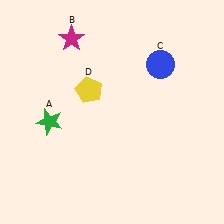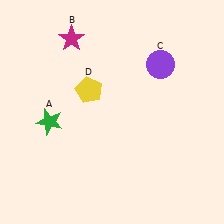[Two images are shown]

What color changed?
The circle (C) changed from blue in Image 1 to purple in Image 2.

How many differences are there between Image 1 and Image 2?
There is 1 difference between the two images.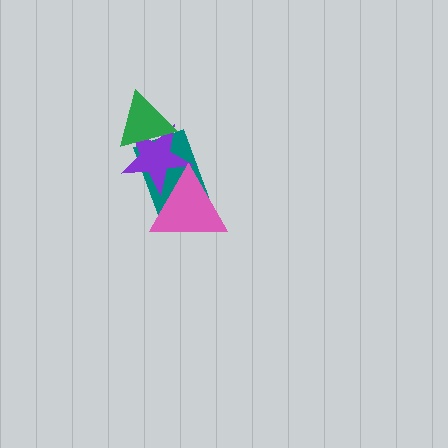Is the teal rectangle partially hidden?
Yes, it is partially covered by another shape.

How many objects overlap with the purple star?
3 objects overlap with the purple star.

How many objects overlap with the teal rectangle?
3 objects overlap with the teal rectangle.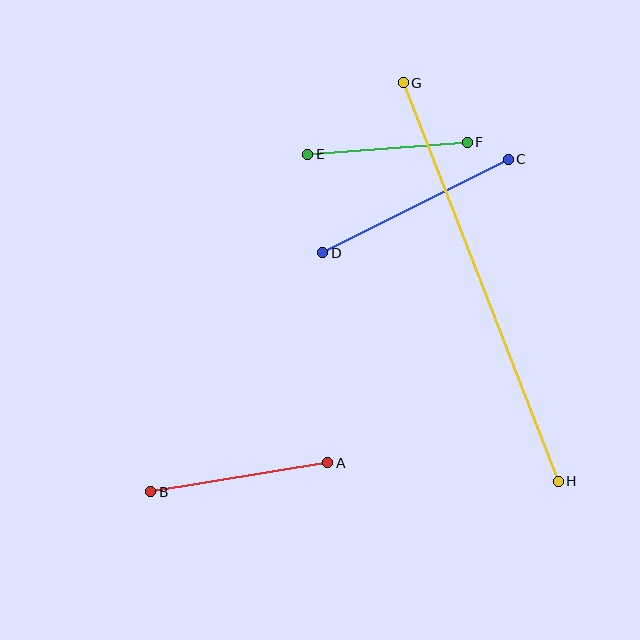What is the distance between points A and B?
The distance is approximately 179 pixels.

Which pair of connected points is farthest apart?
Points G and H are farthest apart.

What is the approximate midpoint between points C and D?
The midpoint is at approximately (415, 206) pixels.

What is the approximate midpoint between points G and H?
The midpoint is at approximately (481, 282) pixels.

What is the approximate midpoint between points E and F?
The midpoint is at approximately (387, 148) pixels.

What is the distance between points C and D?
The distance is approximately 207 pixels.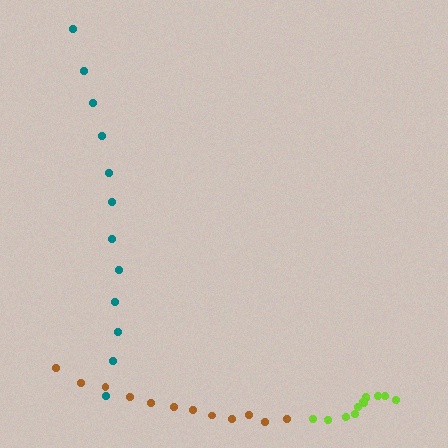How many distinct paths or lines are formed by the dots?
There are 3 distinct paths.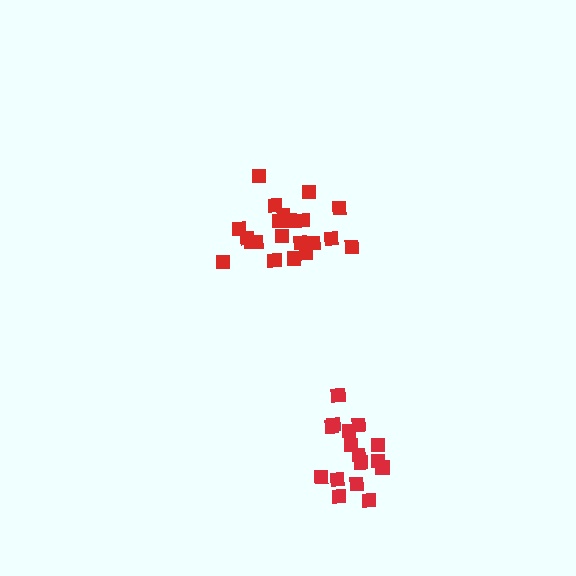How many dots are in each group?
Group 1: 16 dots, Group 2: 21 dots (37 total).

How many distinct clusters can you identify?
There are 2 distinct clusters.